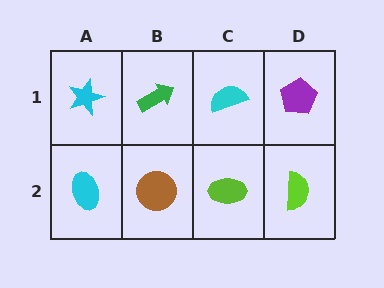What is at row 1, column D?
A purple pentagon.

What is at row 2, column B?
A brown circle.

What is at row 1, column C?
A cyan semicircle.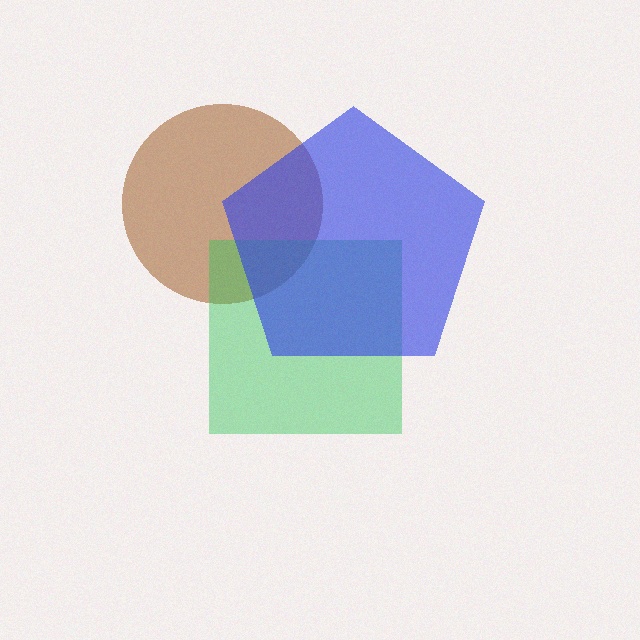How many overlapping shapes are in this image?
There are 3 overlapping shapes in the image.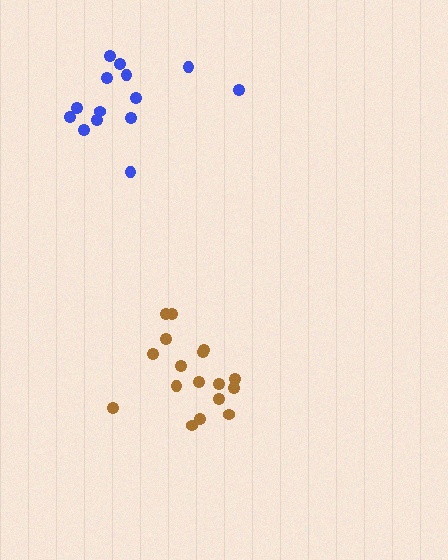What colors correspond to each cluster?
The clusters are colored: brown, blue.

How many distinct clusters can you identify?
There are 2 distinct clusters.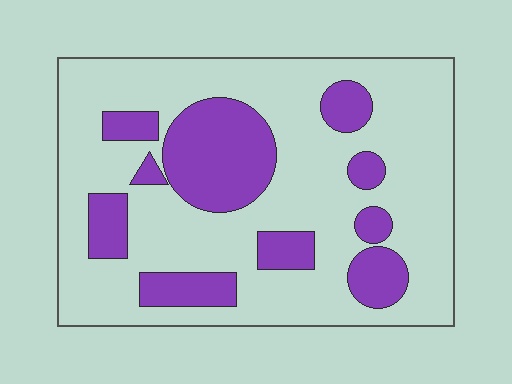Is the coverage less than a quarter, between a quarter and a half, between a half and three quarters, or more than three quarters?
Between a quarter and a half.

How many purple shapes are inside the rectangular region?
10.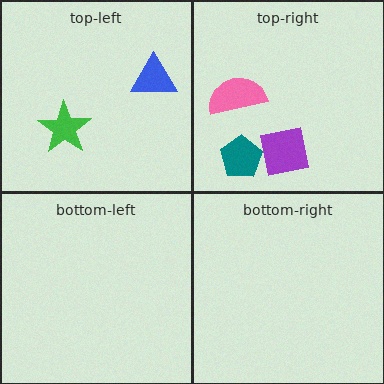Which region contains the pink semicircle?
The top-right region.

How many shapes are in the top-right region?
3.